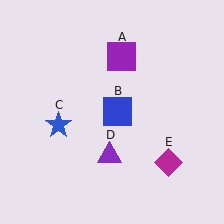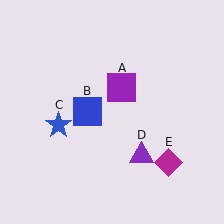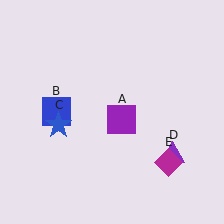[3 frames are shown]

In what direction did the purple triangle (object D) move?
The purple triangle (object D) moved right.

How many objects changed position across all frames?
3 objects changed position: purple square (object A), blue square (object B), purple triangle (object D).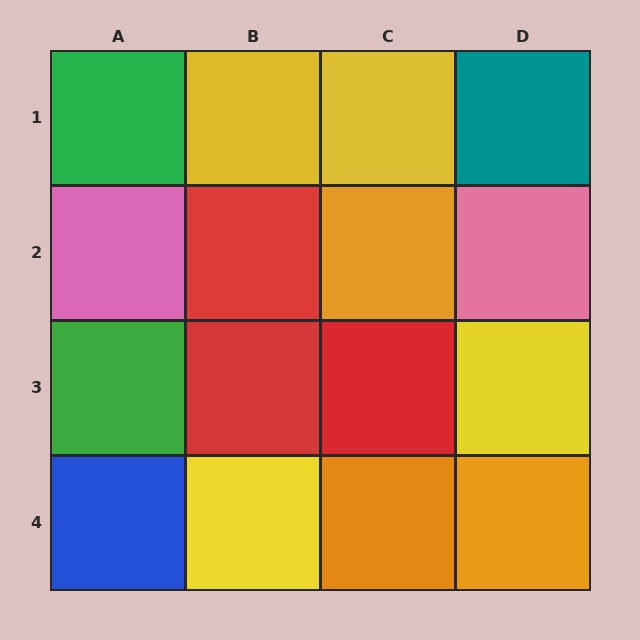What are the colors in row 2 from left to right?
Pink, red, orange, pink.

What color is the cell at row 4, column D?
Orange.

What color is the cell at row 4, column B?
Yellow.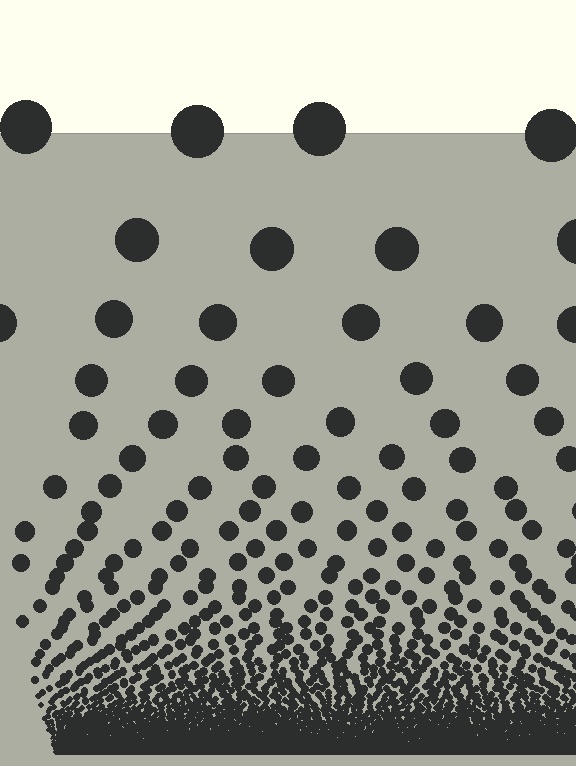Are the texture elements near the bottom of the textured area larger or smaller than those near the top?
Smaller. The gradient is inverted — elements near the bottom are smaller and denser.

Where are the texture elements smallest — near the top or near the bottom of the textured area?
Near the bottom.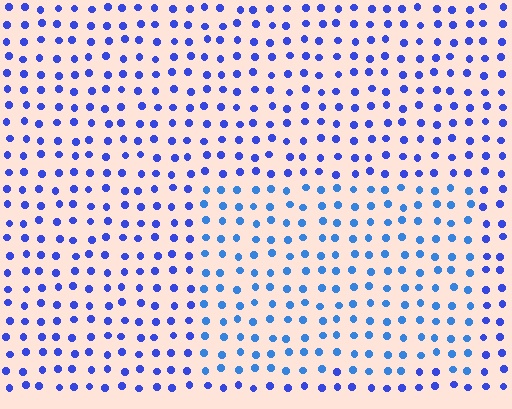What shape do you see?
I see a rectangle.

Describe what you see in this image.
The image is filled with small blue elements in a uniform arrangement. A rectangle-shaped region is visible where the elements are tinted to a slightly different hue, forming a subtle color boundary.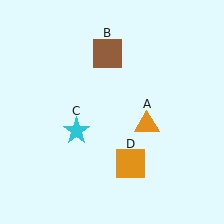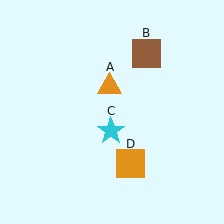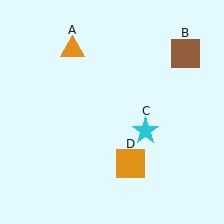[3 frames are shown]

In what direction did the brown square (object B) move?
The brown square (object B) moved right.